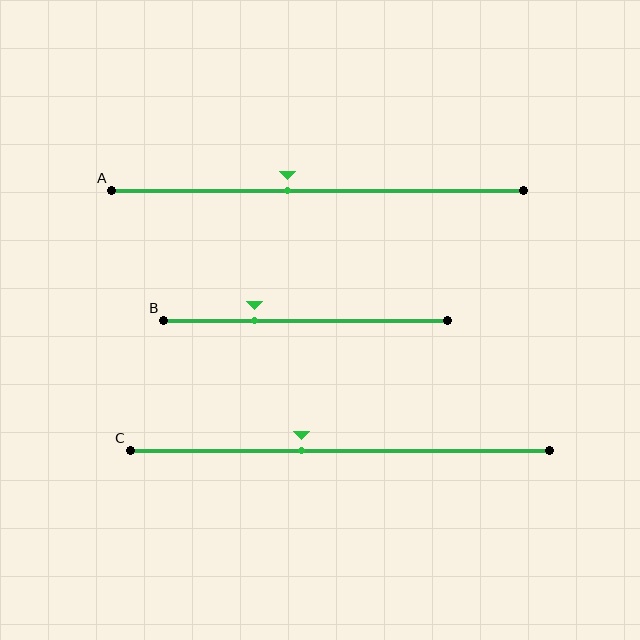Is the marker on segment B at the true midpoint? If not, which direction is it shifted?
No, the marker on segment B is shifted to the left by about 18% of the segment length.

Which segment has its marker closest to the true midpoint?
Segment A has its marker closest to the true midpoint.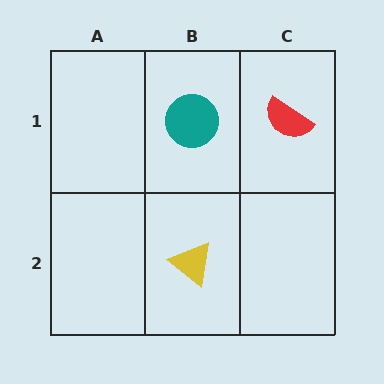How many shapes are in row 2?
1 shape.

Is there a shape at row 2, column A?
No, that cell is empty.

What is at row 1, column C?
A red semicircle.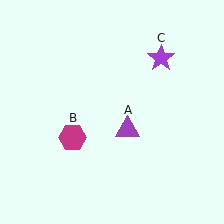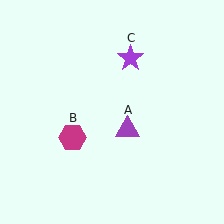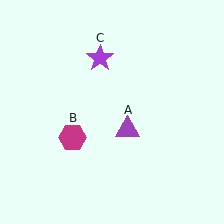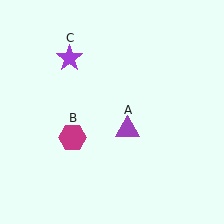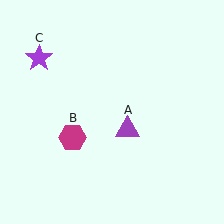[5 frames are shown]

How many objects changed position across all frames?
1 object changed position: purple star (object C).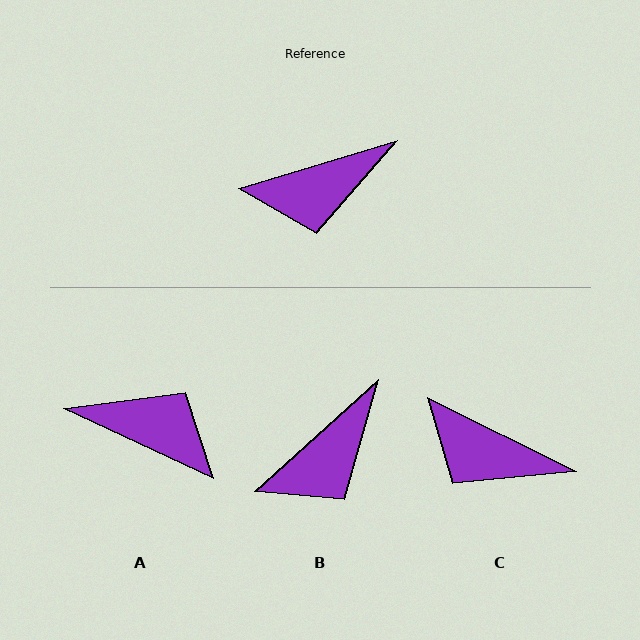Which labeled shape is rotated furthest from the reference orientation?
A, about 138 degrees away.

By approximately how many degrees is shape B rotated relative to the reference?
Approximately 25 degrees counter-clockwise.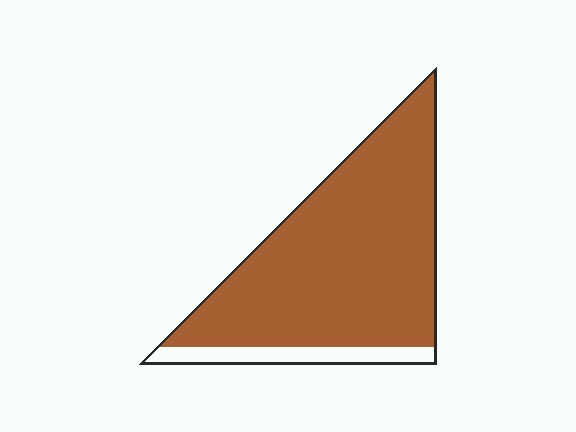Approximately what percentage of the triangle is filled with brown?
Approximately 90%.